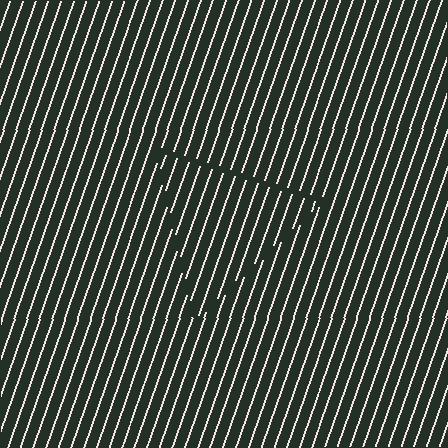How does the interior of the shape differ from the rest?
The interior of the shape contains the same grating, shifted by half a period — the contour is defined by the phase discontinuity where line-ends from the inner and outer gratings abut.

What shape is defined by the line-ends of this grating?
An illusory triangle. The interior of the shape contains the same grating, shifted by half a period — the contour is defined by the phase discontinuity where line-ends from the inner and outer gratings abut.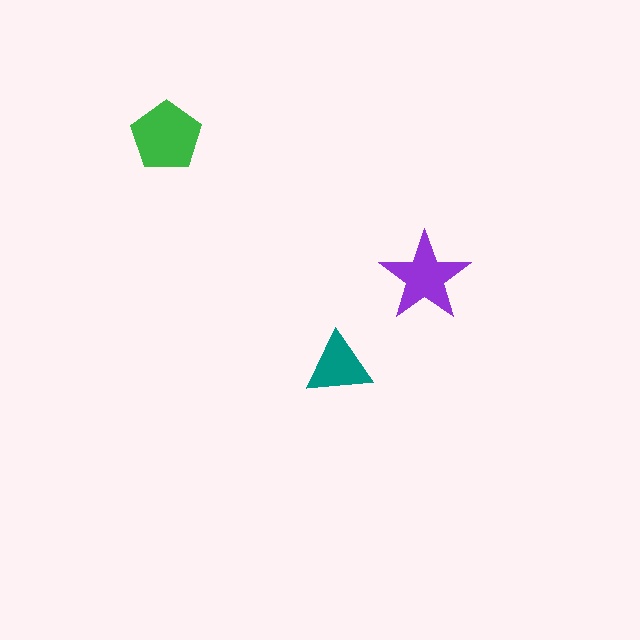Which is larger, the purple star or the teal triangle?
The purple star.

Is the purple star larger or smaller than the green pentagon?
Smaller.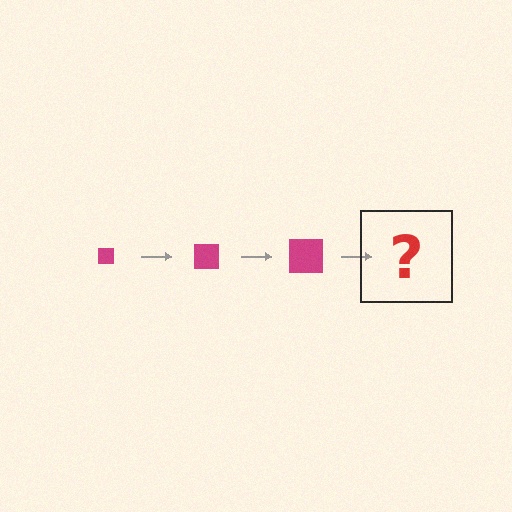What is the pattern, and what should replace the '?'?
The pattern is that the square gets progressively larger each step. The '?' should be a magenta square, larger than the previous one.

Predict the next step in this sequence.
The next step is a magenta square, larger than the previous one.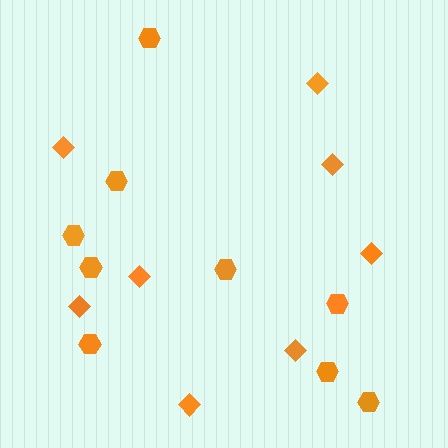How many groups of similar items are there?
There are 2 groups: one group of diamonds (8) and one group of hexagons (9).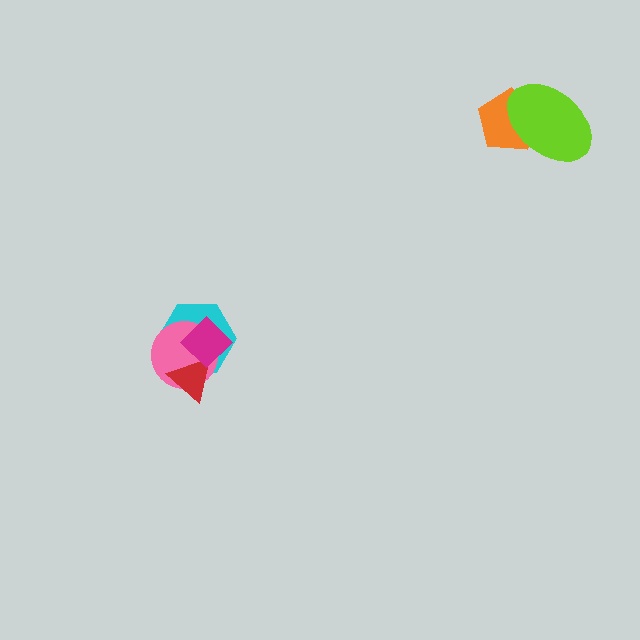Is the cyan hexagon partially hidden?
Yes, it is partially covered by another shape.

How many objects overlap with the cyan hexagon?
3 objects overlap with the cyan hexagon.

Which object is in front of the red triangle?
The magenta diamond is in front of the red triangle.